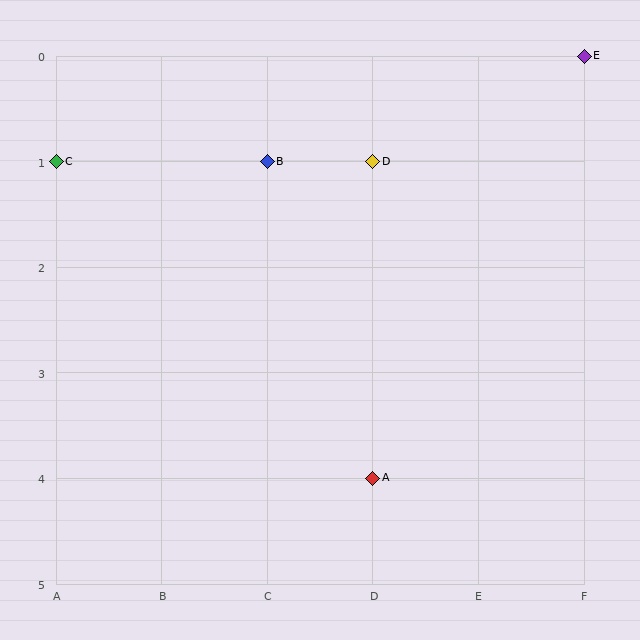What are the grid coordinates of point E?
Point E is at grid coordinates (F, 0).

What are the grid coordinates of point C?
Point C is at grid coordinates (A, 1).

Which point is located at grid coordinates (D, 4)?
Point A is at (D, 4).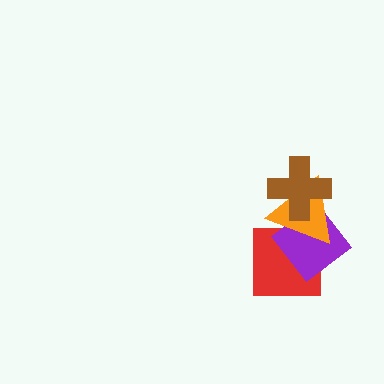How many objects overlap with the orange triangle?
3 objects overlap with the orange triangle.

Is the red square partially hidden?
Yes, it is partially covered by another shape.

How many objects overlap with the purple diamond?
2 objects overlap with the purple diamond.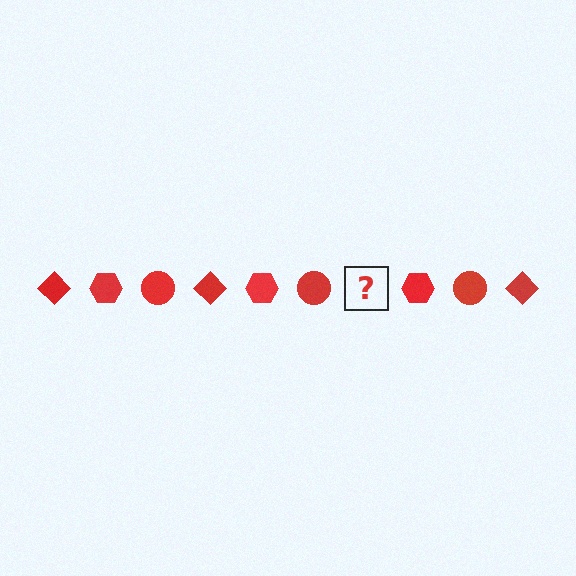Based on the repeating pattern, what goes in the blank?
The blank should be a red diamond.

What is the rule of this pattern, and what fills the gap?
The rule is that the pattern cycles through diamond, hexagon, circle shapes in red. The gap should be filled with a red diamond.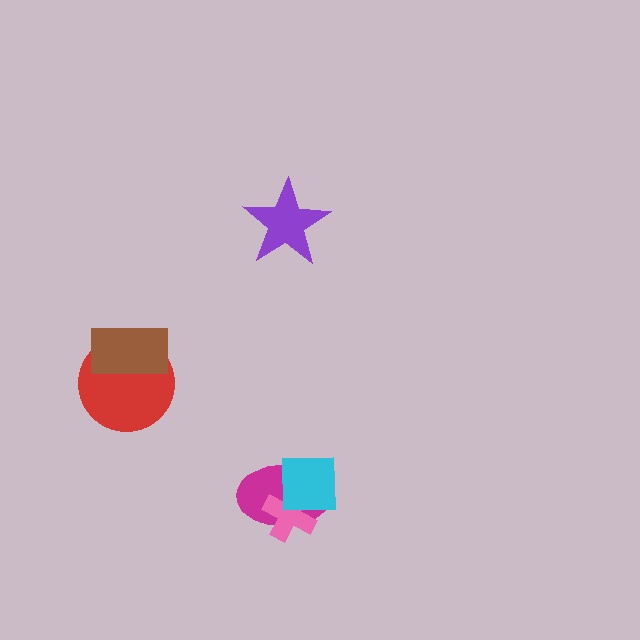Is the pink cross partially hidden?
Yes, it is partially covered by another shape.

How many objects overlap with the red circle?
1 object overlaps with the red circle.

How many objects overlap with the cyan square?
2 objects overlap with the cyan square.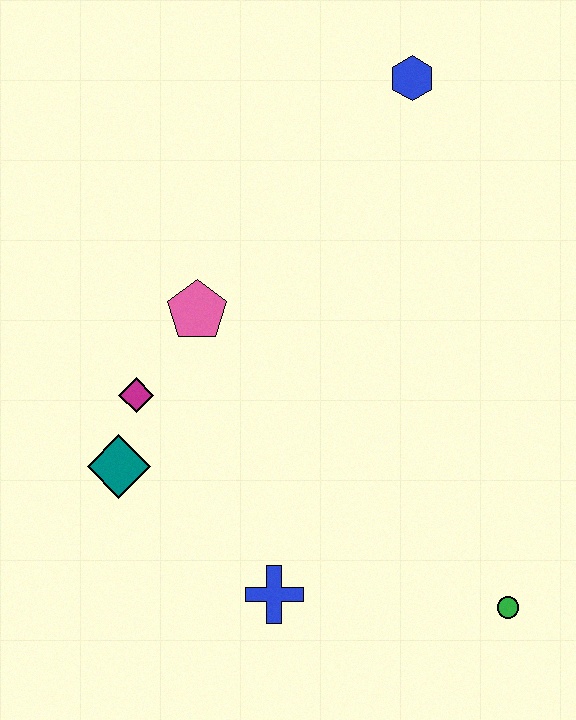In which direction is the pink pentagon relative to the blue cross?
The pink pentagon is above the blue cross.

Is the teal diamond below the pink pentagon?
Yes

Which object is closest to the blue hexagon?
The pink pentagon is closest to the blue hexagon.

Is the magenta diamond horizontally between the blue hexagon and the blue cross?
No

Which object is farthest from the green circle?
The blue hexagon is farthest from the green circle.